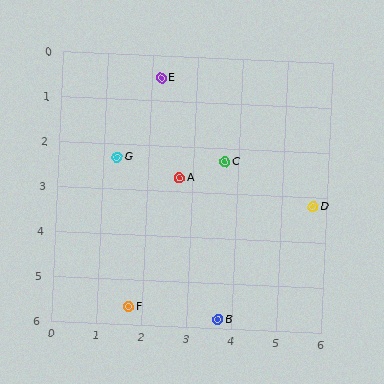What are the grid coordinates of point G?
Point G is at approximately (1.3, 2.3).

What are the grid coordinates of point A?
Point A is at approximately (2.7, 2.7).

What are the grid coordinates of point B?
Point B is at approximately (3.7, 5.8).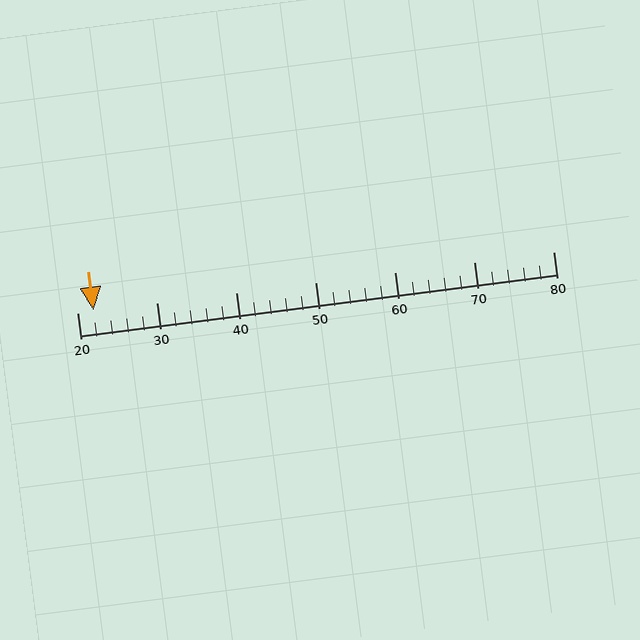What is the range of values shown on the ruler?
The ruler shows values from 20 to 80.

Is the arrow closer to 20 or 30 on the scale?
The arrow is closer to 20.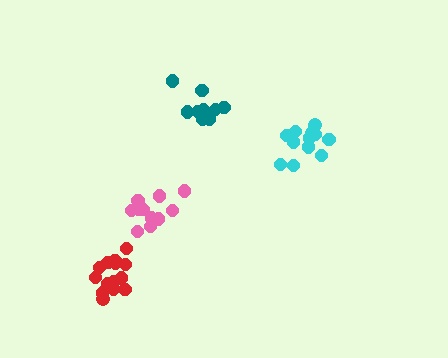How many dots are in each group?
Group 1: 12 dots, Group 2: 12 dots, Group 3: 9 dots, Group 4: 15 dots (48 total).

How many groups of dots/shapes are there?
There are 4 groups.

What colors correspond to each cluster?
The clusters are colored: pink, cyan, teal, red.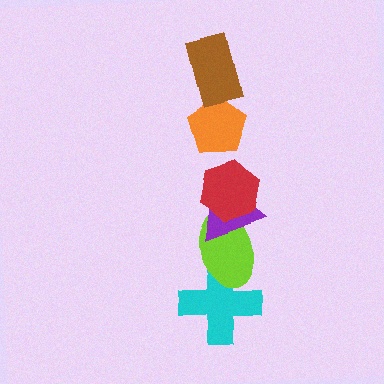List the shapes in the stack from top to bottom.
From top to bottom: the brown rectangle, the orange pentagon, the red hexagon, the purple triangle, the lime ellipse, the cyan cross.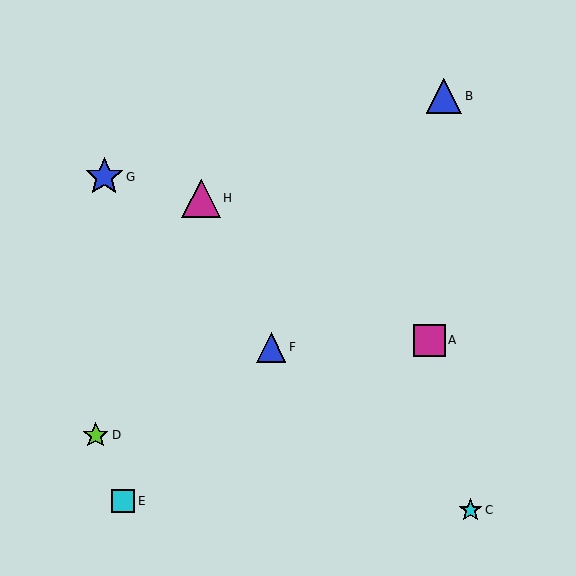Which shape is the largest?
The magenta triangle (labeled H) is the largest.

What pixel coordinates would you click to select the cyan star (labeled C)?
Click at (471, 510) to select the cyan star C.